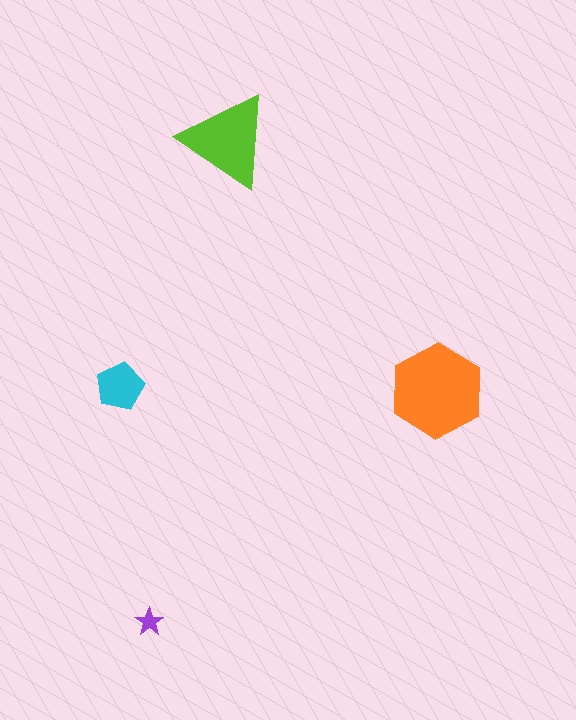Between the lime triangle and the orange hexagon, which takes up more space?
The orange hexagon.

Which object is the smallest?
The purple star.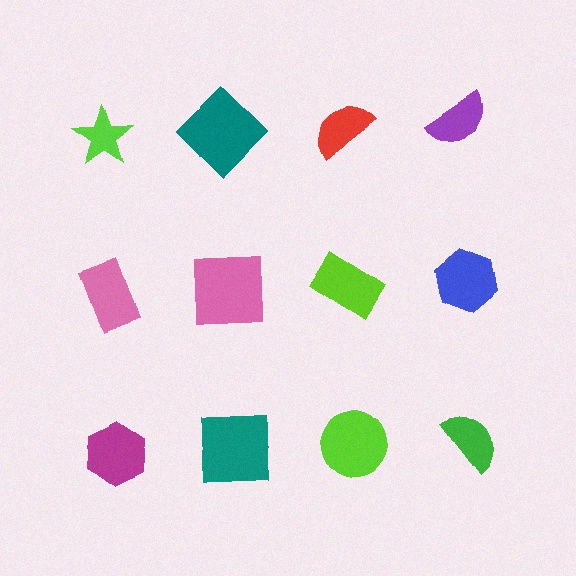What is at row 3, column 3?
A lime circle.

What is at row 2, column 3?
A lime rectangle.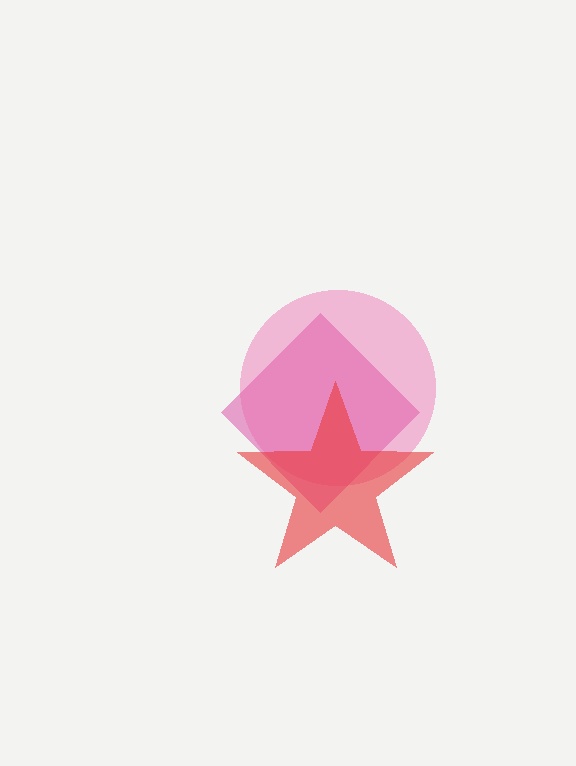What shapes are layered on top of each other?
The layered shapes are: a magenta diamond, a pink circle, a red star.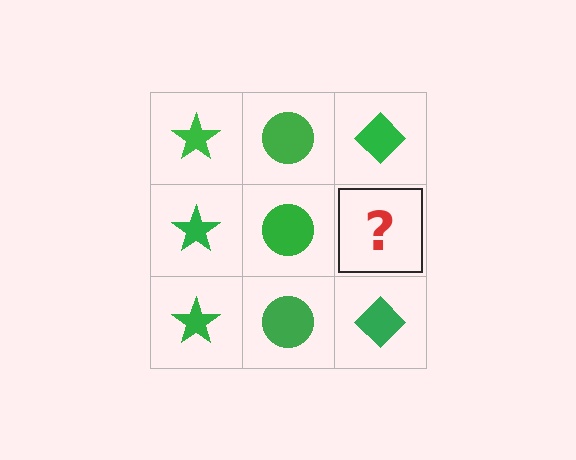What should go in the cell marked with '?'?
The missing cell should contain a green diamond.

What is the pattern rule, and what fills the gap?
The rule is that each column has a consistent shape. The gap should be filled with a green diamond.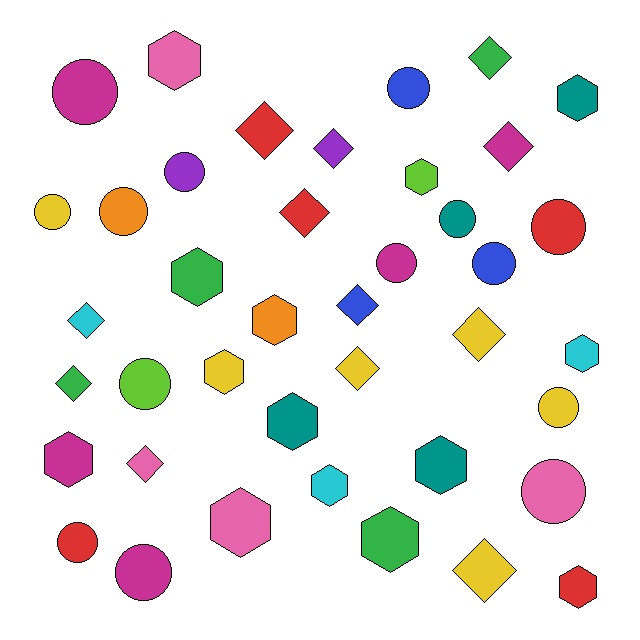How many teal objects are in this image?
There are 4 teal objects.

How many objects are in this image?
There are 40 objects.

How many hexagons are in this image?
There are 14 hexagons.